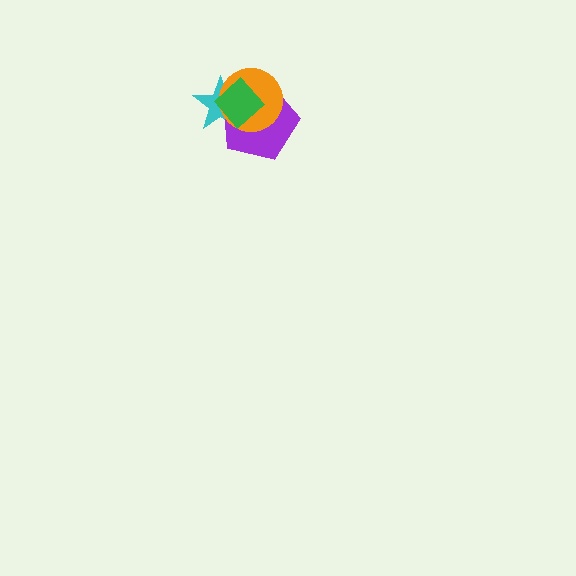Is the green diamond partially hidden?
No, no other shape covers it.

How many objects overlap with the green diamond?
3 objects overlap with the green diamond.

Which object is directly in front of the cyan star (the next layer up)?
The purple pentagon is directly in front of the cyan star.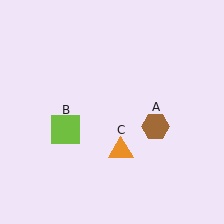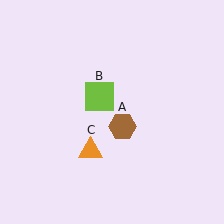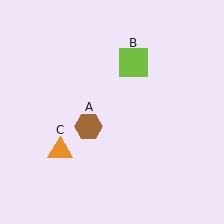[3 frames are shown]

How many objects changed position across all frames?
3 objects changed position: brown hexagon (object A), lime square (object B), orange triangle (object C).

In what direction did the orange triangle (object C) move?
The orange triangle (object C) moved left.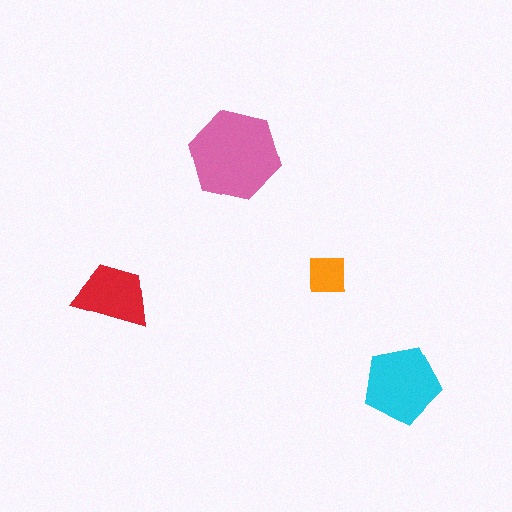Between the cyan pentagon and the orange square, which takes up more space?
The cyan pentagon.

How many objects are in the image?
There are 4 objects in the image.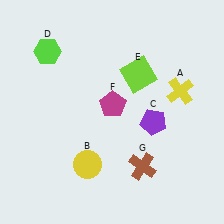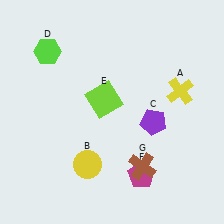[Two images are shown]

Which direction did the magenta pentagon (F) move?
The magenta pentagon (F) moved down.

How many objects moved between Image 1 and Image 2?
2 objects moved between the two images.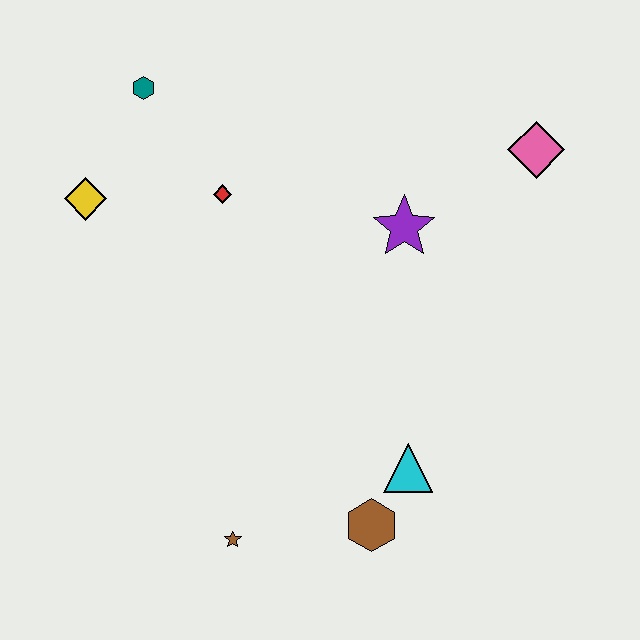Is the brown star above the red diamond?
No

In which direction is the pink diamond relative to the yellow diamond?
The pink diamond is to the right of the yellow diamond.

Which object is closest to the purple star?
The pink diamond is closest to the purple star.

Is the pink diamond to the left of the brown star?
No